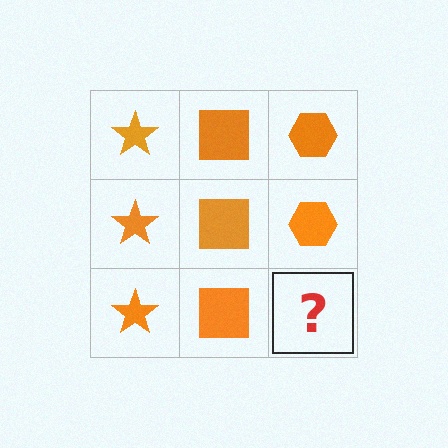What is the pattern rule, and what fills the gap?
The rule is that each column has a consistent shape. The gap should be filled with an orange hexagon.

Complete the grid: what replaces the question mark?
The question mark should be replaced with an orange hexagon.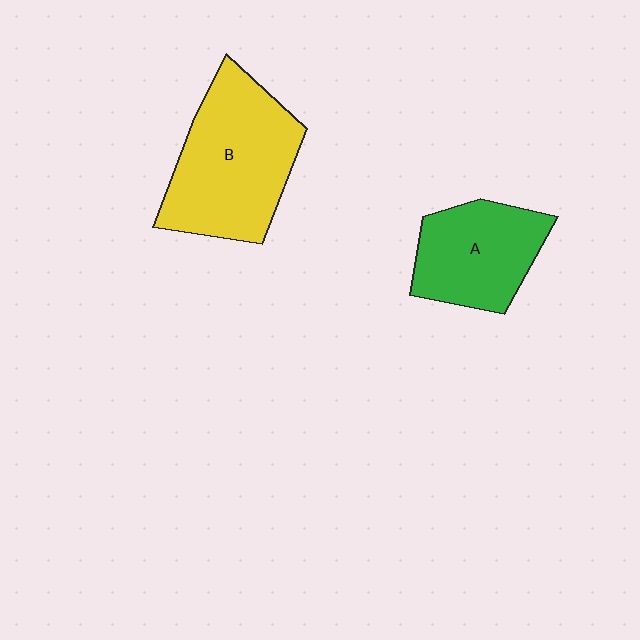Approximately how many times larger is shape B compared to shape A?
Approximately 1.5 times.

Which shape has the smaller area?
Shape A (green).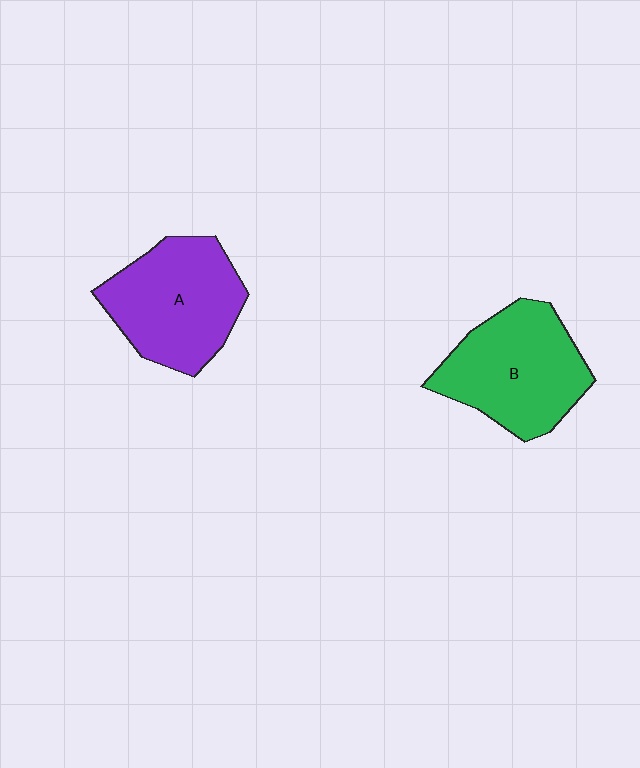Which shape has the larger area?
Shape B (green).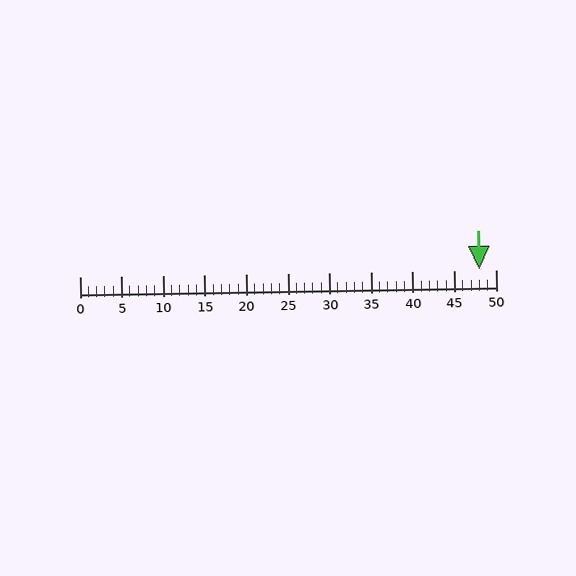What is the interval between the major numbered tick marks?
The major tick marks are spaced 5 units apart.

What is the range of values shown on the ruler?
The ruler shows values from 0 to 50.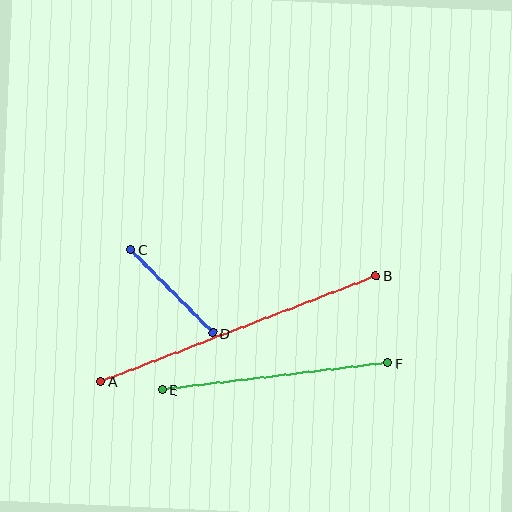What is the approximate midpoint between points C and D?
The midpoint is at approximately (172, 291) pixels.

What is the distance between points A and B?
The distance is approximately 295 pixels.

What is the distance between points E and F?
The distance is approximately 227 pixels.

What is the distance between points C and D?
The distance is approximately 117 pixels.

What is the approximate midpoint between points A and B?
The midpoint is at approximately (239, 329) pixels.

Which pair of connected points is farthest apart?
Points A and B are farthest apart.